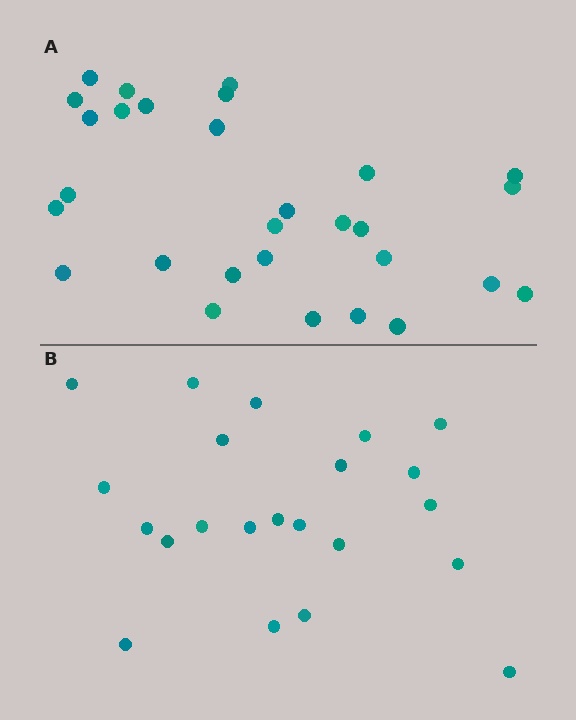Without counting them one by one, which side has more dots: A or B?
Region A (the top region) has more dots.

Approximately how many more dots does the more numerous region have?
Region A has roughly 8 or so more dots than region B.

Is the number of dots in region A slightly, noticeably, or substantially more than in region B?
Region A has noticeably more, but not dramatically so. The ratio is roughly 1.3 to 1.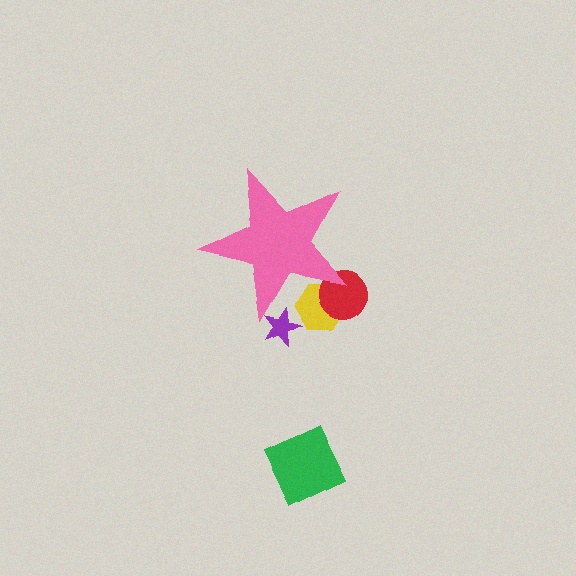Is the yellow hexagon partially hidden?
Yes, the yellow hexagon is partially hidden behind the pink star.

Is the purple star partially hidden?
Yes, the purple star is partially hidden behind the pink star.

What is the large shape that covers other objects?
A pink star.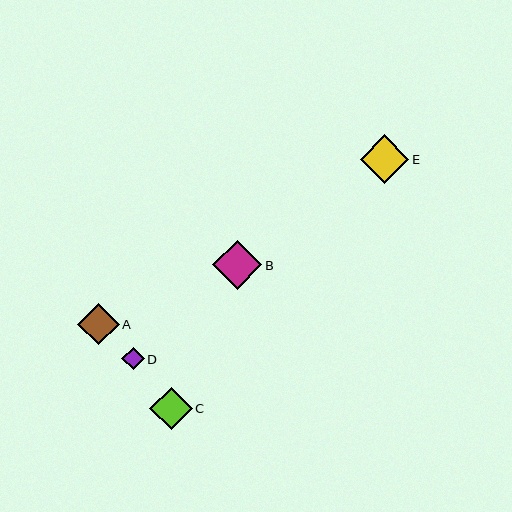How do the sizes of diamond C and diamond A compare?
Diamond C and diamond A are approximately the same size.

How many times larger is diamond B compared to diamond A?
Diamond B is approximately 1.2 times the size of diamond A.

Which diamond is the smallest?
Diamond D is the smallest with a size of approximately 22 pixels.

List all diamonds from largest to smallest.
From largest to smallest: B, E, C, A, D.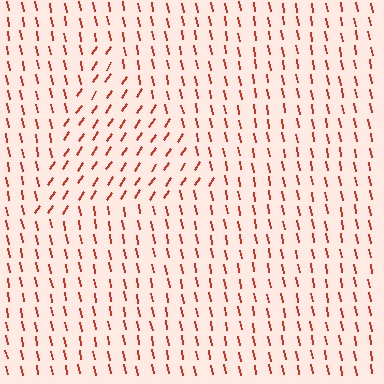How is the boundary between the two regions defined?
The boundary is defined purely by a change in line orientation (approximately 45 degrees difference). All lines are the same color and thickness.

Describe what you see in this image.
The image is filled with small red line segments. A triangle region in the image has lines oriented differently from the surrounding lines, creating a visible texture boundary.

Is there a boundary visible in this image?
Yes, there is a texture boundary formed by a change in line orientation.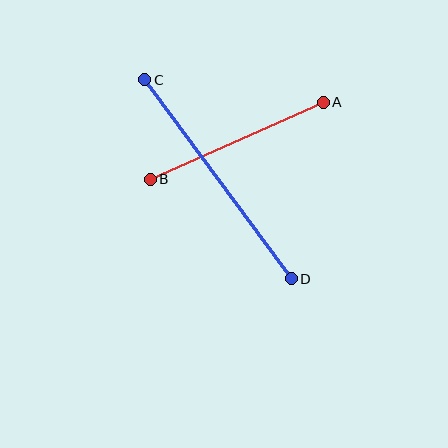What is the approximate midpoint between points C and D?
The midpoint is at approximately (218, 179) pixels.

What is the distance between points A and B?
The distance is approximately 189 pixels.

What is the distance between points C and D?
The distance is approximately 247 pixels.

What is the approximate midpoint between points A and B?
The midpoint is at approximately (237, 141) pixels.